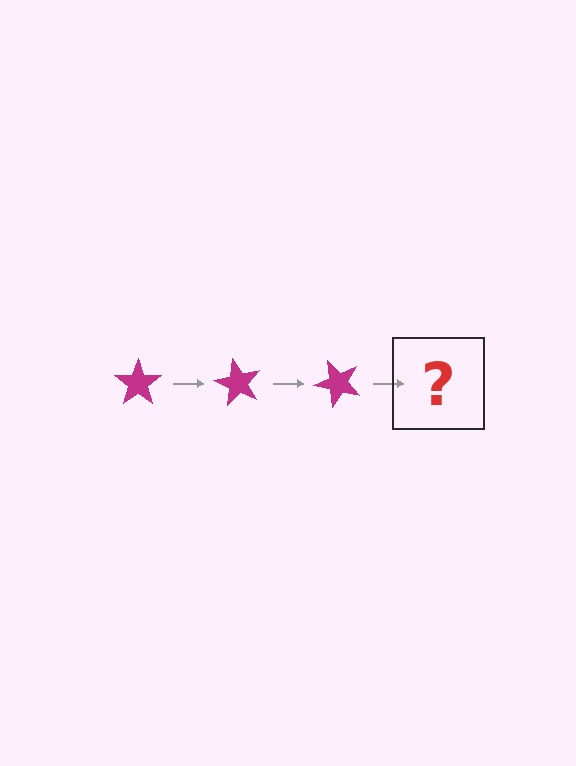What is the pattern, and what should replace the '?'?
The pattern is that the star rotates 60 degrees each step. The '?' should be a magenta star rotated 180 degrees.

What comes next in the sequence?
The next element should be a magenta star rotated 180 degrees.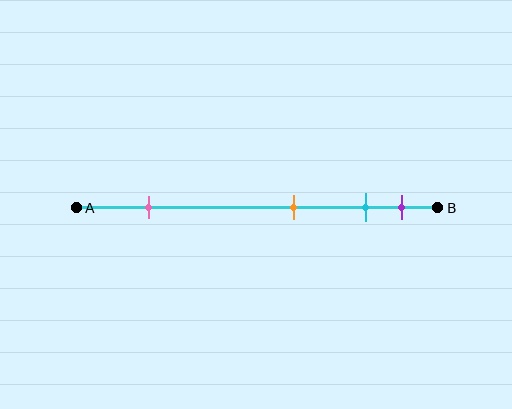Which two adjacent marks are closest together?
The cyan and purple marks are the closest adjacent pair.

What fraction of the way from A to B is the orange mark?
The orange mark is approximately 60% (0.6) of the way from A to B.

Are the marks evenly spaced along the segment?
No, the marks are not evenly spaced.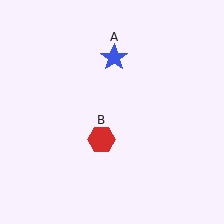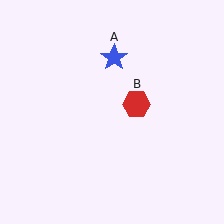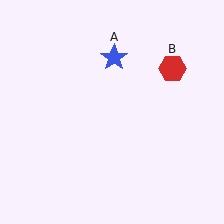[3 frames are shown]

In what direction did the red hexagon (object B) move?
The red hexagon (object B) moved up and to the right.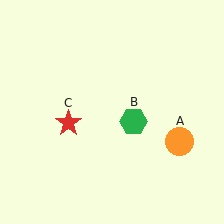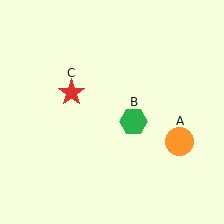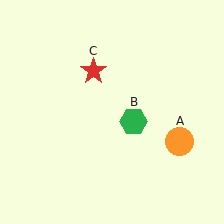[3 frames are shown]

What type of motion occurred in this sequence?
The red star (object C) rotated clockwise around the center of the scene.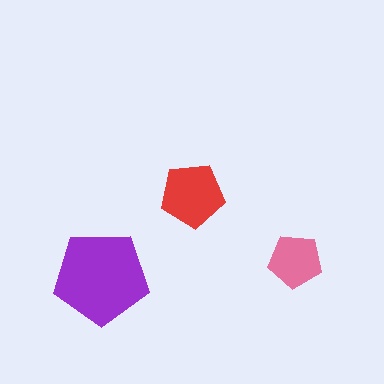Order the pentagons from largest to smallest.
the purple one, the red one, the pink one.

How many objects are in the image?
There are 3 objects in the image.